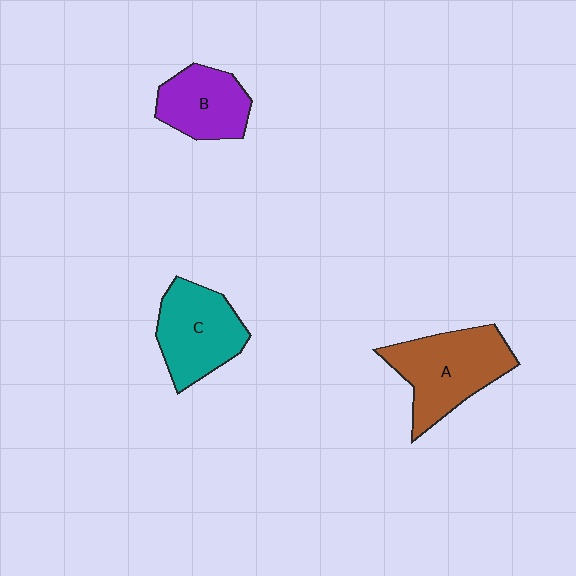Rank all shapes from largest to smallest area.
From largest to smallest: A (brown), C (teal), B (purple).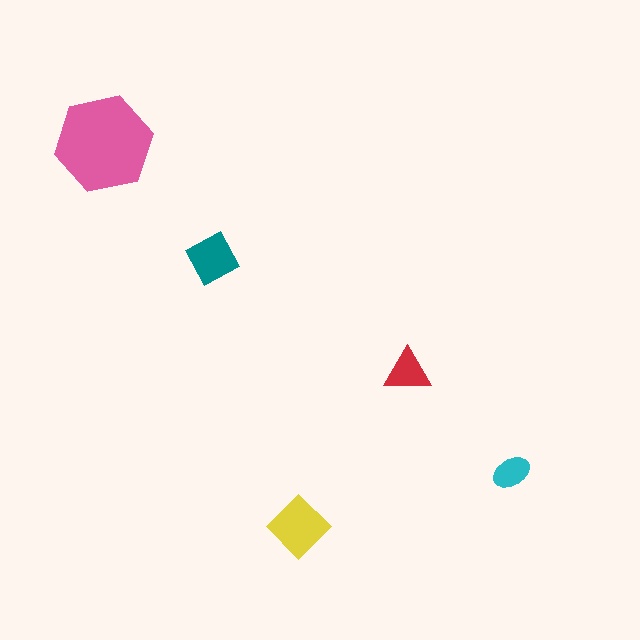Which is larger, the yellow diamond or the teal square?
The yellow diamond.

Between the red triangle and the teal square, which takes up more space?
The teal square.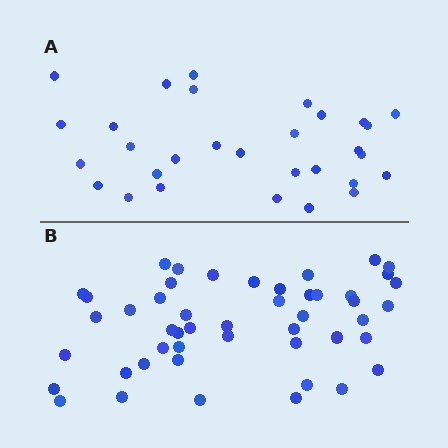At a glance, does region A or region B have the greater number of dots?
Region B (the bottom region) has more dots.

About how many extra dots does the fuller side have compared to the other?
Region B has approximately 20 more dots than region A.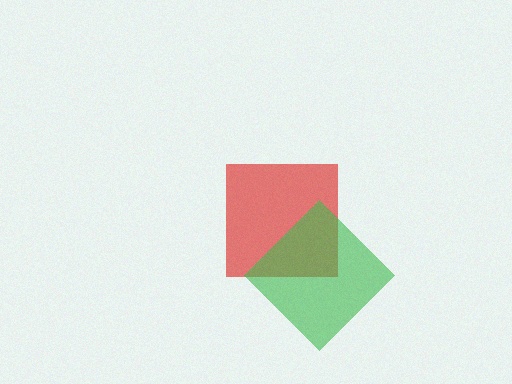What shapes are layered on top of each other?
The layered shapes are: a red square, a green diamond.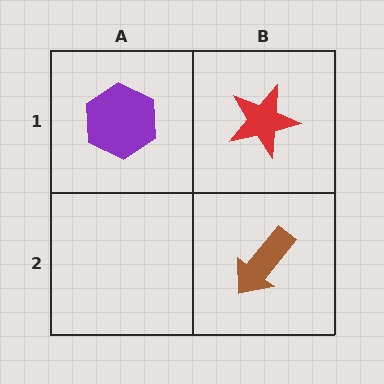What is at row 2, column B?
A brown arrow.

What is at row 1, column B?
A red star.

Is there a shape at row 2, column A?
No, that cell is empty.